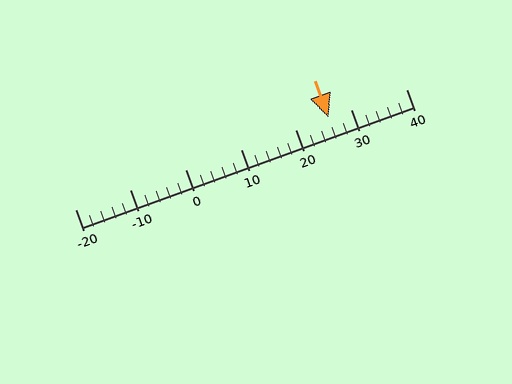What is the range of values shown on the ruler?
The ruler shows values from -20 to 40.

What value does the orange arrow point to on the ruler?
The orange arrow points to approximately 26.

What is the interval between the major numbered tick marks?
The major tick marks are spaced 10 units apart.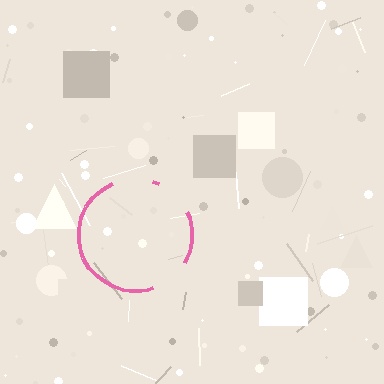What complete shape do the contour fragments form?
The contour fragments form a circle.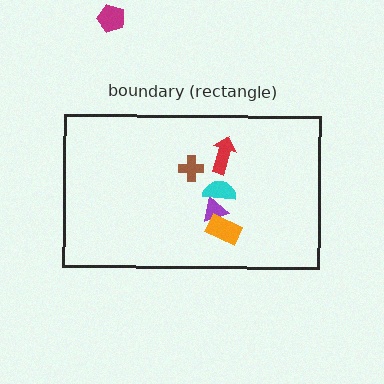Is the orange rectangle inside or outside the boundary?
Inside.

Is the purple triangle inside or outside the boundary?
Inside.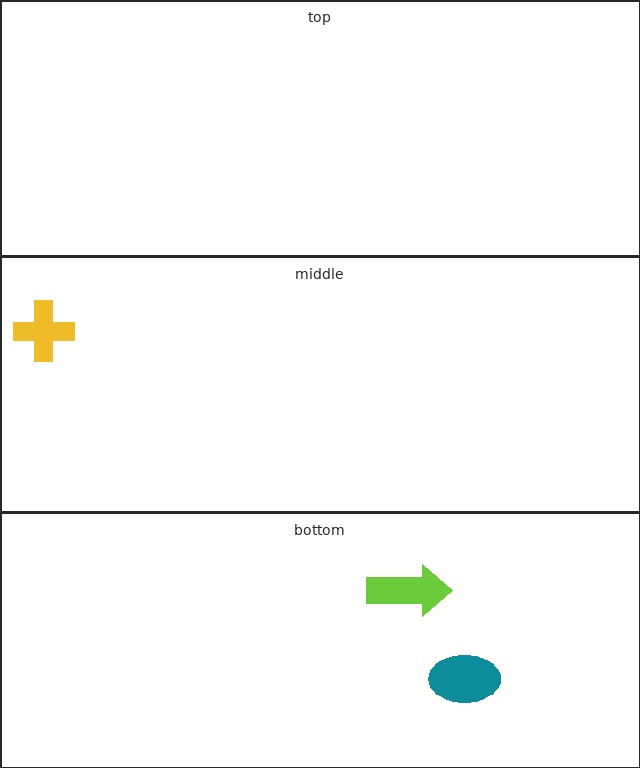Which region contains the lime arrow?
The bottom region.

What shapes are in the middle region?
The yellow cross.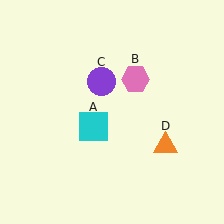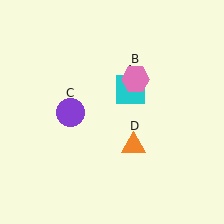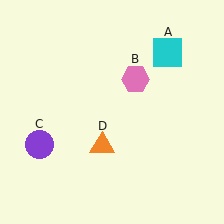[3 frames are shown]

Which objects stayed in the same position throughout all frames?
Pink hexagon (object B) remained stationary.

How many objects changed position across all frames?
3 objects changed position: cyan square (object A), purple circle (object C), orange triangle (object D).